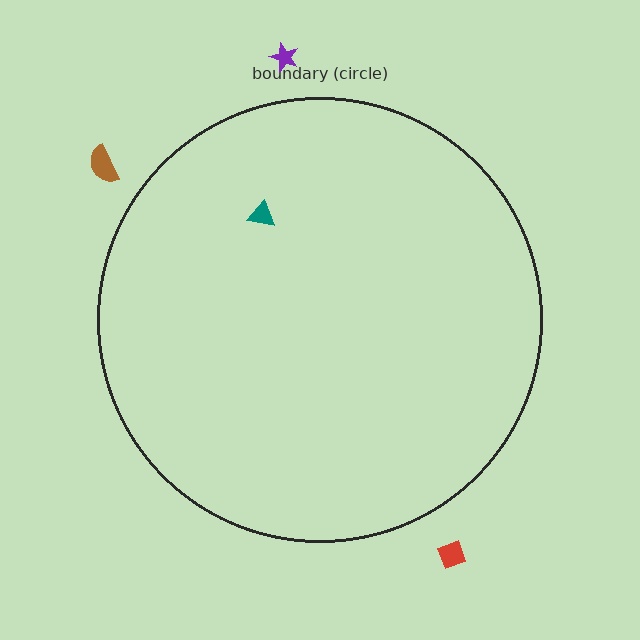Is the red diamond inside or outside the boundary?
Outside.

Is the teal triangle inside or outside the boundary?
Inside.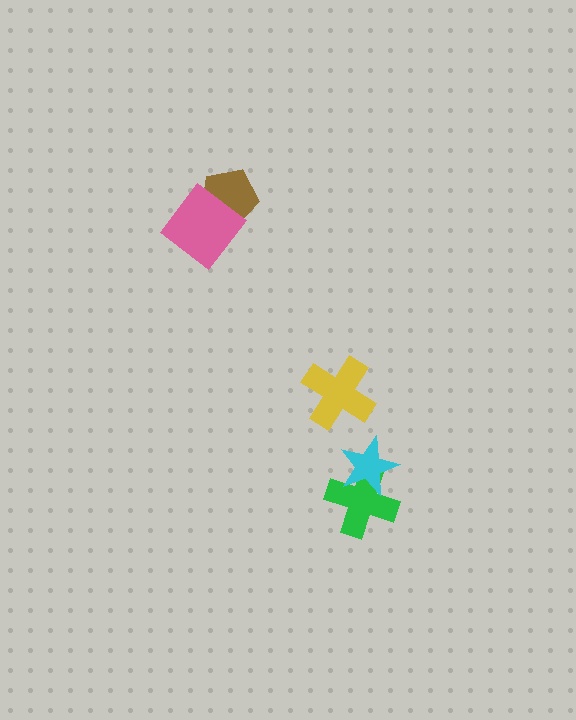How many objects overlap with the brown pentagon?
1 object overlaps with the brown pentagon.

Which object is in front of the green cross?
The cyan star is in front of the green cross.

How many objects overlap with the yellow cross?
0 objects overlap with the yellow cross.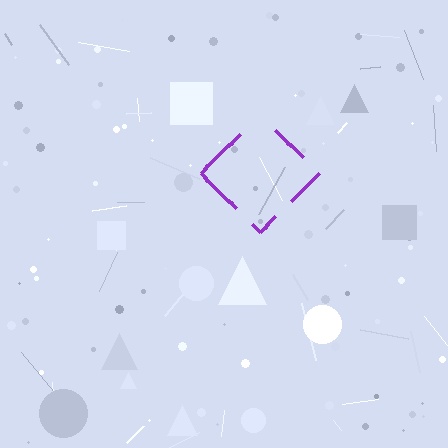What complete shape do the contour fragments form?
The contour fragments form a diamond.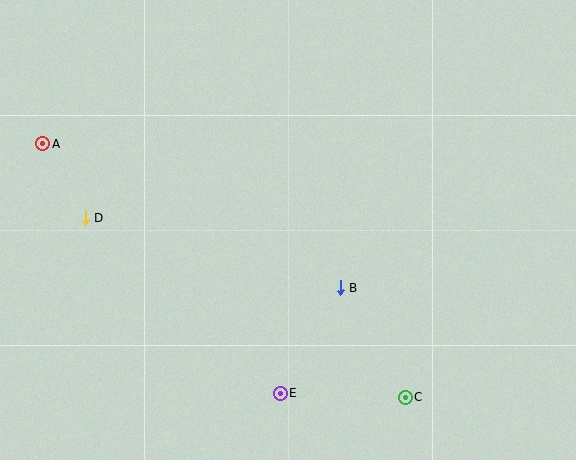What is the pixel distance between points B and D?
The distance between B and D is 265 pixels.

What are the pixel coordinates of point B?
Point B is at (340, 288).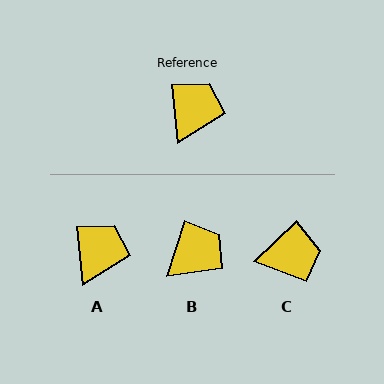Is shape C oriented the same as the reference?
No, it is off by about 52 degrees.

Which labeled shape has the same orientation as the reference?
A.